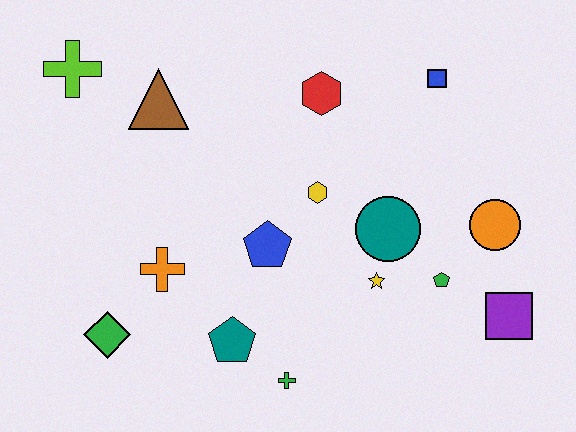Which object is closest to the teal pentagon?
The green cross is closest to the teal pentagon.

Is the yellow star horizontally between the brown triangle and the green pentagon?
Yes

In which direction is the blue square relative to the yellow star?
The blue square is above the yellow star.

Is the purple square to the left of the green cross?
No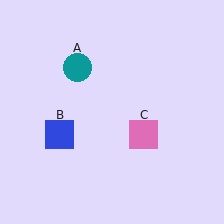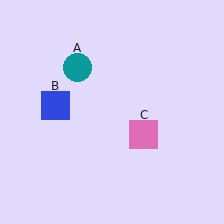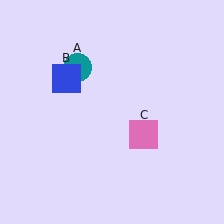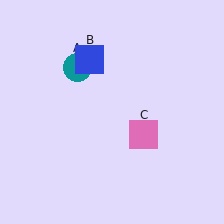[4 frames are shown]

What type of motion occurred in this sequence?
The blue square (object B) rotated clockwise around the center of the scene.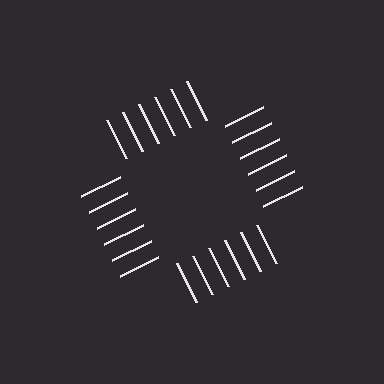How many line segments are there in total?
24 — 6 along each of the 4 edges.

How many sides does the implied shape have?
4 sides — the line-ends trace a square.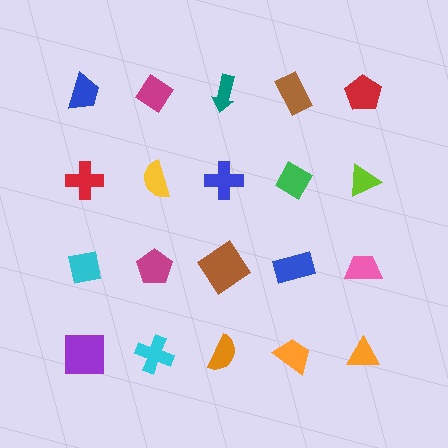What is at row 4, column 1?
A purple square.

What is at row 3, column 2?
A magenta pentagon.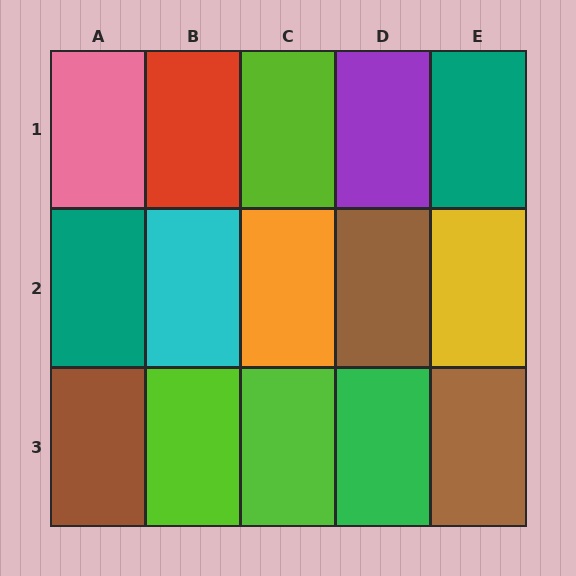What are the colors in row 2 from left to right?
Teal, cyan, orange, brown, yellow.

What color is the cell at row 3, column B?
Lime.